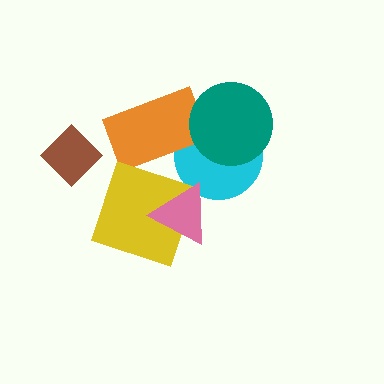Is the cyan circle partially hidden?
Yes, it is partially covered by another shape.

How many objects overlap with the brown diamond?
0 objects overlap with the brown diamond.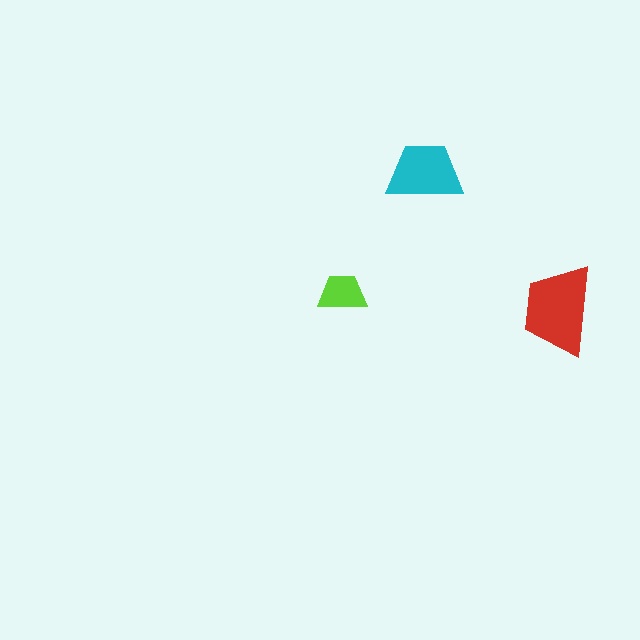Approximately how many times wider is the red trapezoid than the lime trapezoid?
About 2 times wider.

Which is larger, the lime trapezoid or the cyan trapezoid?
The cyan one.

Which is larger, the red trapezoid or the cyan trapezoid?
The red one.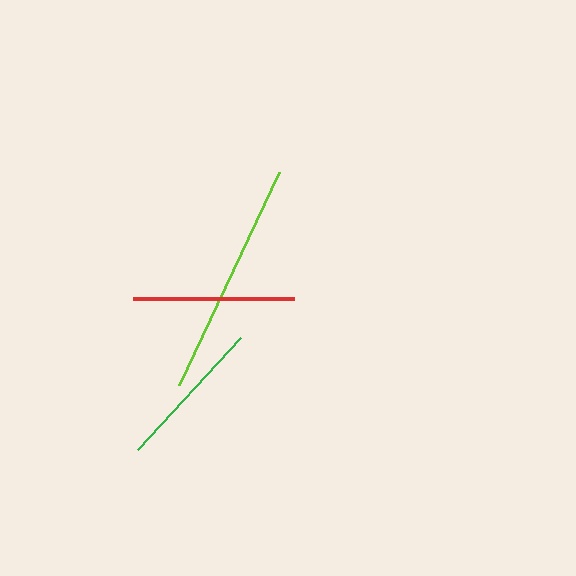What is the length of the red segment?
The red segment is approximately 161 pixels long.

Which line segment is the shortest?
The green line is the shortest at approximately 152 pixels.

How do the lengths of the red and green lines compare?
The red and green lines are approximately the same length.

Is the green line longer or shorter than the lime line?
The lime line is longer than the green line.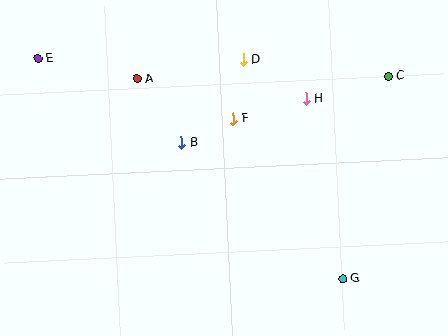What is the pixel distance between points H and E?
The distance between H and E is 272 pixels.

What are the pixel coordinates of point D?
Point D is at (243, 60).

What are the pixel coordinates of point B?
Point B is at (181, 143).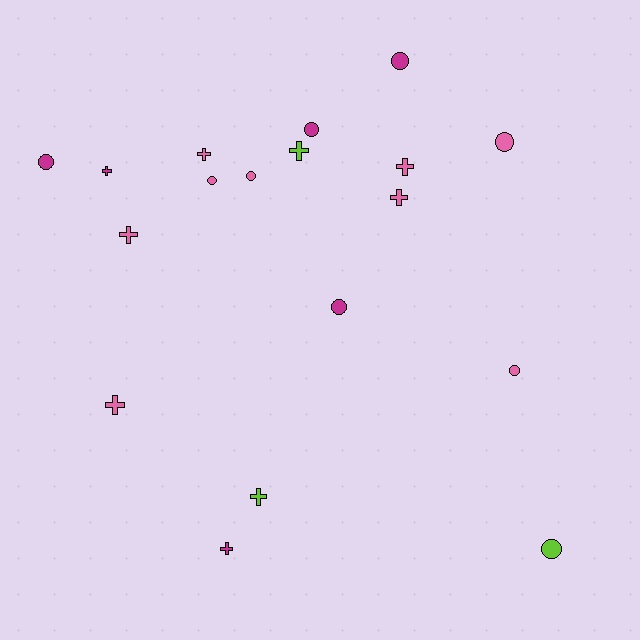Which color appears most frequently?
Pink, with 9 objects.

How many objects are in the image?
There are 18 objects.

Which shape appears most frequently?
Cross, with 9 objects.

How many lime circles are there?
There is 1 lime circle.